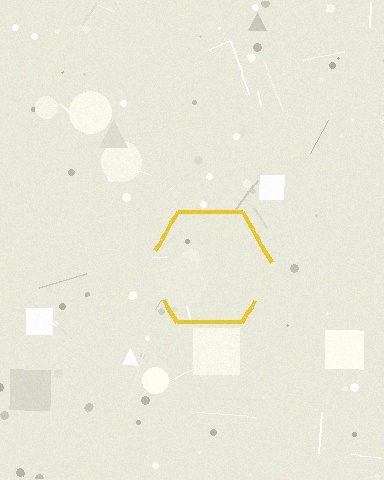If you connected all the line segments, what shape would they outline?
They would outline a hexagon.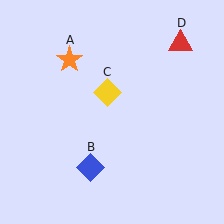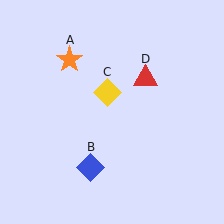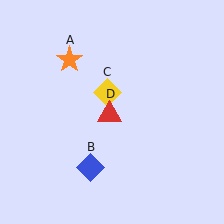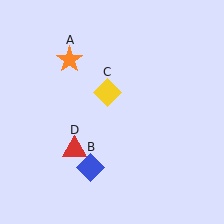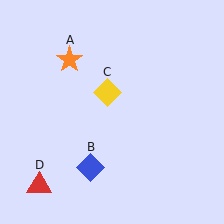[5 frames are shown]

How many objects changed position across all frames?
1 object changed position: red triangle (object D).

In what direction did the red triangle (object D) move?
The red triangle (object D) moved down and to the left.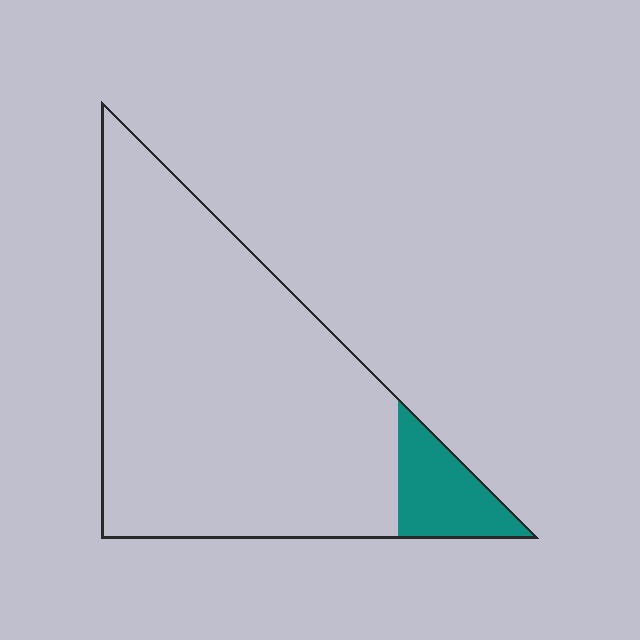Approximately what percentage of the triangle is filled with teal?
Approximately 10%.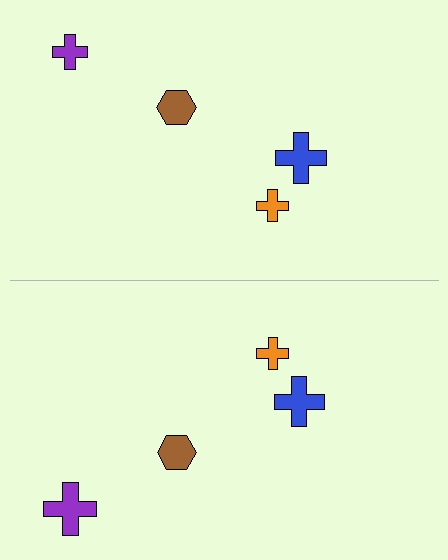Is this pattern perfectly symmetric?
No, the pattern is not perfectly symmetric. The purple cross on the bottom side has a different size than its mirror counterpart.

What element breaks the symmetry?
The purple cross on the bottom side has a different size than its mirror counterpart.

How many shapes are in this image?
There are 8 shapes in this image.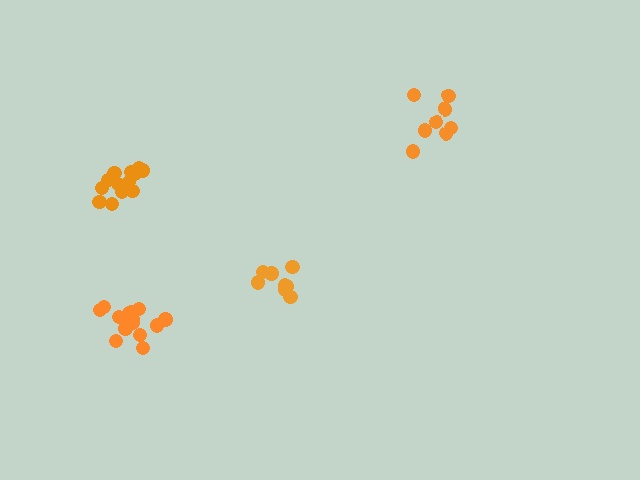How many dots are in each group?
Group 1: 8 dots, Group 2: 8 dots, Group 3: 14 dots, Group 4: 14 dots (44 total).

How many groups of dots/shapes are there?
There are 4 groups.